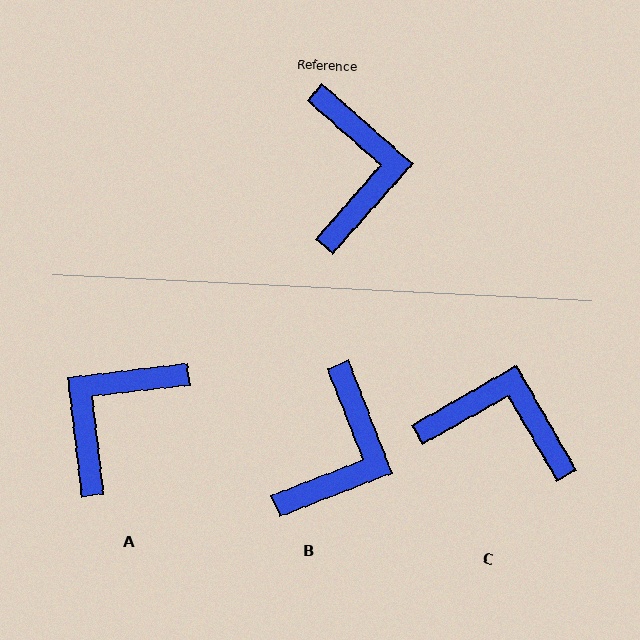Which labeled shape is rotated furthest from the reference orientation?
A, about 138 degrees away.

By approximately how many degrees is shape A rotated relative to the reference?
Approximately 138 degrees counter-clockwise.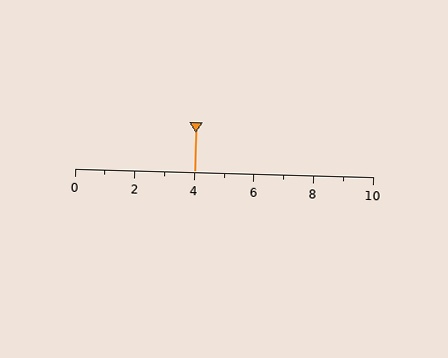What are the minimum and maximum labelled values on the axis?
The axis runs from 0 to 10.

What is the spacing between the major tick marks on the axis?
The major ticks are spaced 2 apart.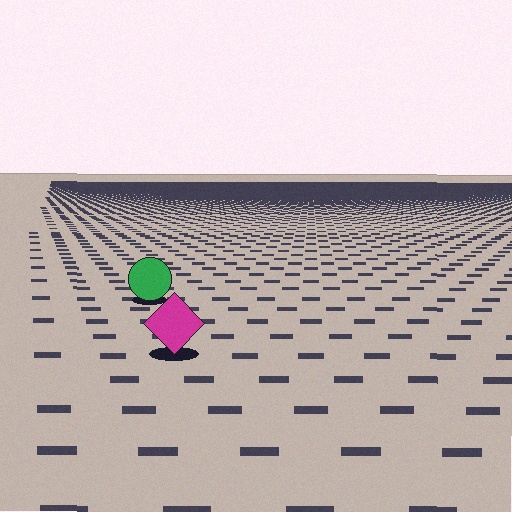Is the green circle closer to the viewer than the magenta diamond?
No. The magenta diamond is closer — you can tell from the texture gradient: the ground texture is coarser near it.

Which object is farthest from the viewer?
The green circle is farthest from the viewer. It appears smaller and the ground texture around it is denser.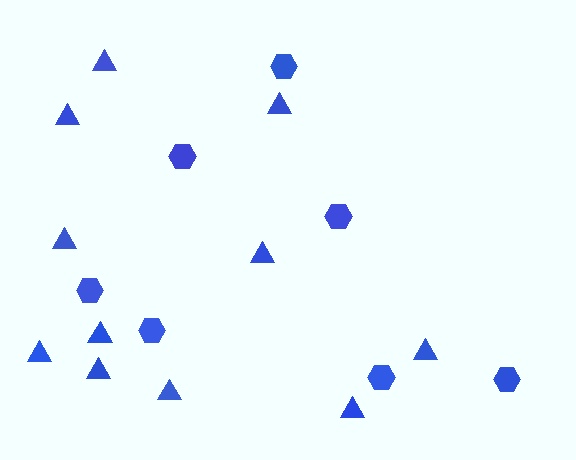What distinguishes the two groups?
There are 2 groups: one group of hexagons (7) and one group of triangles (11).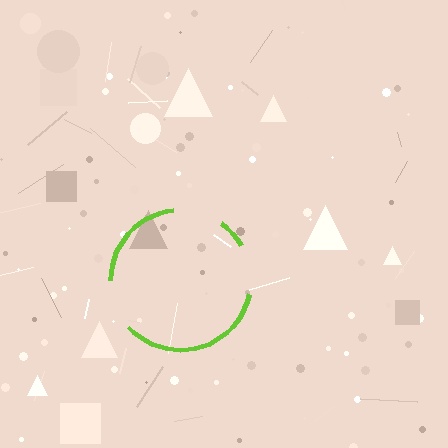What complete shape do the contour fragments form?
The contour fragments form a circle.